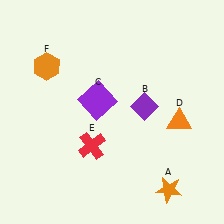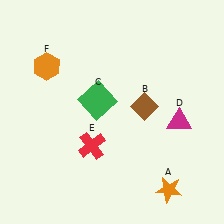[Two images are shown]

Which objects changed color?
B changed from purple to brown. C changed from purple to green. D changed from orange to magenta.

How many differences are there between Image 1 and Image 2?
There are 3 differences between the two images.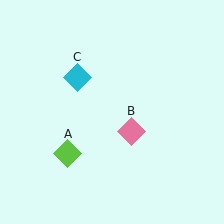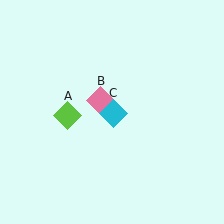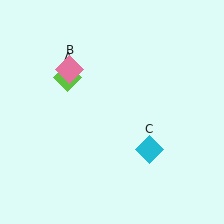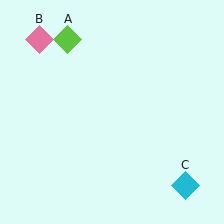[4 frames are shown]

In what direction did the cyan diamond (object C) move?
The cyan diamond (object C) moved down and to the right.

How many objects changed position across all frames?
3 objects changed position: lime diamond (object A), pink diamond (object B), cyan diamond (object C).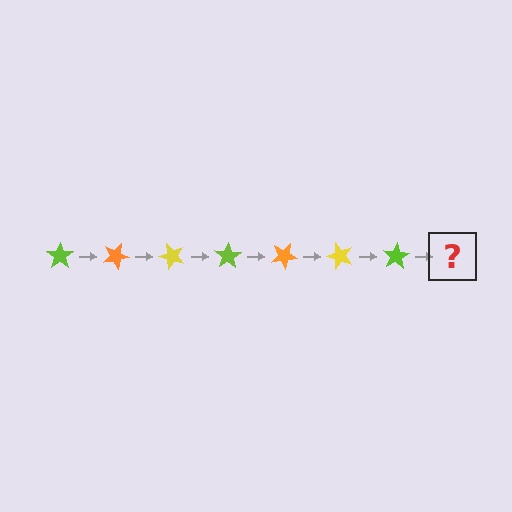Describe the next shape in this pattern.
It should be an orange star, rotated 175 degrees from the start.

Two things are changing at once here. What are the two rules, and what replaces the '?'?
The two rules are that it rotates 25 degrees each step and the color cycles through lime, orange, and yellow. The '?' should be an orange star, rotated 175 degrees from the start.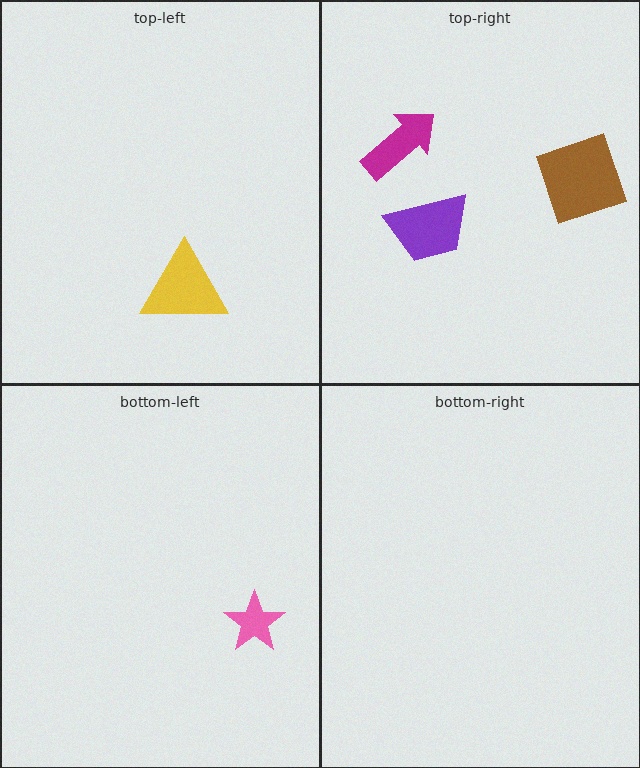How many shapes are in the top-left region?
1.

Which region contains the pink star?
The bottom-left region.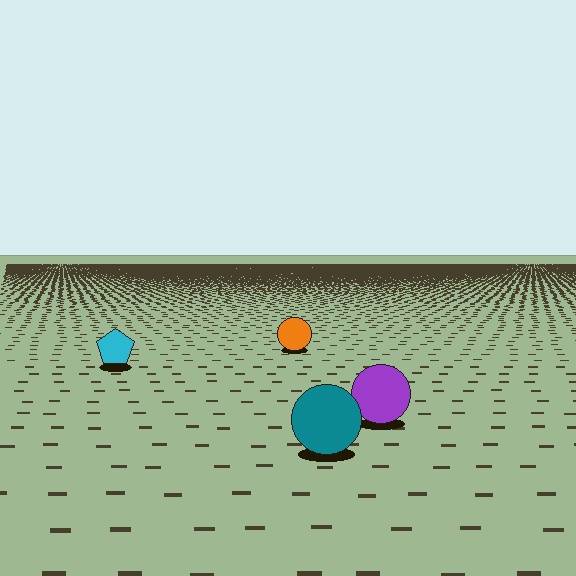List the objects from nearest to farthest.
From nearest to farthest: the teal circle, the purple circle, the cyan pentagon, the orange circle.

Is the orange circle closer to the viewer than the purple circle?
No. The purple circle is closer — you can tell from the texture gradient: the ground texture is coarser near it.